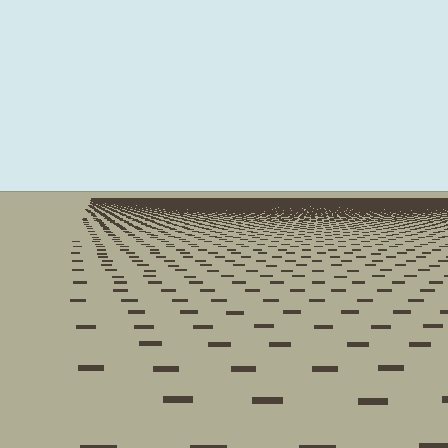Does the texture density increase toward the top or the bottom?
Density increases toward the top.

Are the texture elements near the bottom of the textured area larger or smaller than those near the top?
Larger. Near the bottom, elements are closer to the viewer and appear at a bigger on-screen size.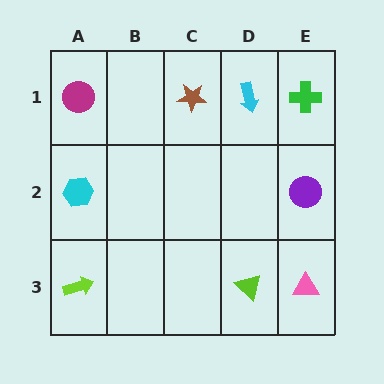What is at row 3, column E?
A pink triangle.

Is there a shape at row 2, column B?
No, that cell is empty.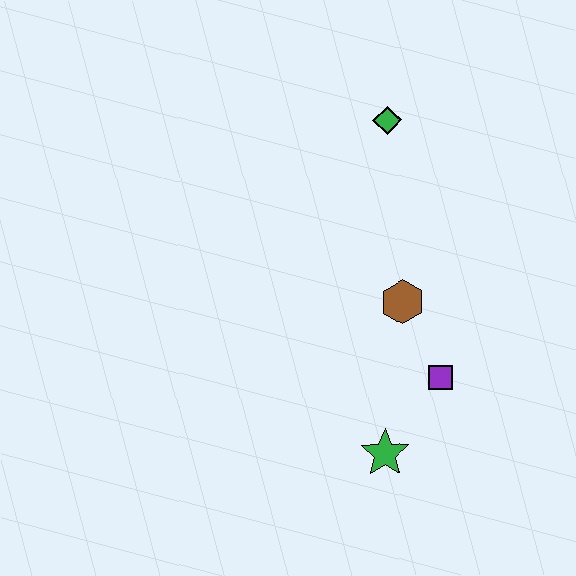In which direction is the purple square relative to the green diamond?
The purple square is below the green diamond.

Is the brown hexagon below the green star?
No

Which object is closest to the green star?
The purple square is closest to the green star.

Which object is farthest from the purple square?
The green diamond is farthest from the purple square.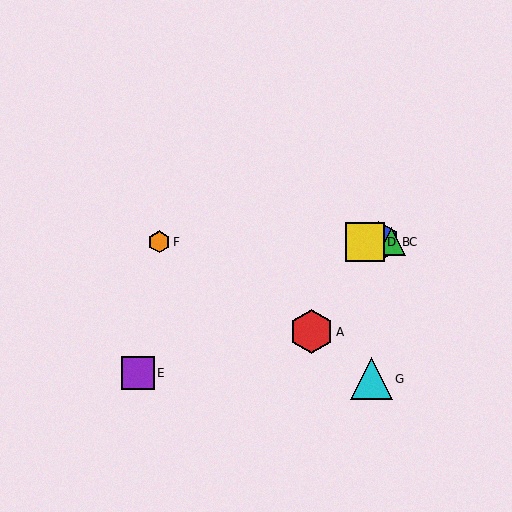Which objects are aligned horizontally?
Objects B, C, D, F are aligned horizontally.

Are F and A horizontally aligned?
No, F is at y≈242 and A is at y≈332.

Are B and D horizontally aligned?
Yes, both are at y≈242.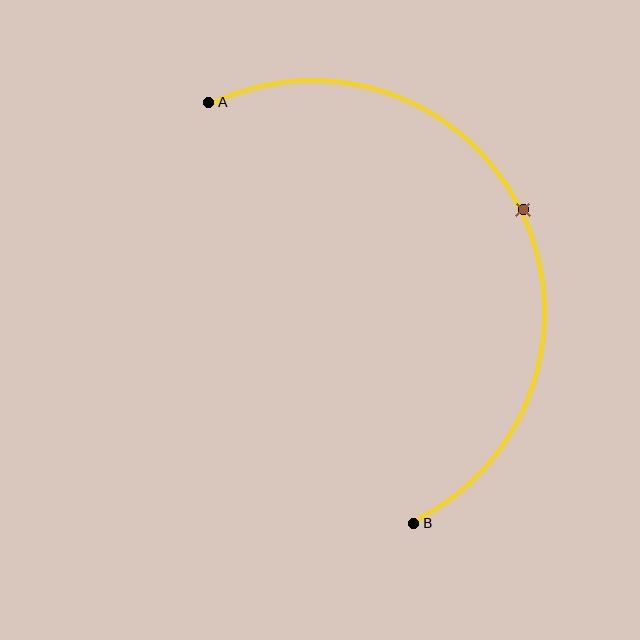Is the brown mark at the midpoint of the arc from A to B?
Yes. The brown mark lies on the arc at equal arc-length from both A and B — it is the arc midpoint.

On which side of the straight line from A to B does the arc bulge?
The arc bulges to the right of the straight line connecting A and B.